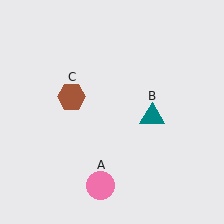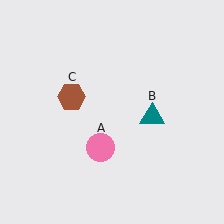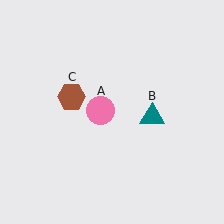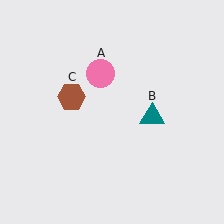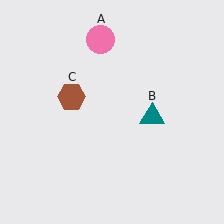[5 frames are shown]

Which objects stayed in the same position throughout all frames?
Teal triangle (object B) and brown hexagon (object C) remained stationary.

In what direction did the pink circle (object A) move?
The pink circle (object A) moved up.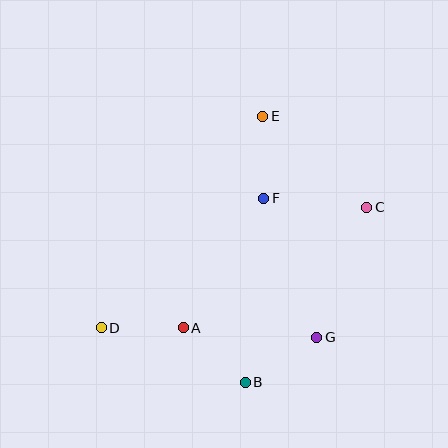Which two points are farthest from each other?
Points C and D are farthest from each other.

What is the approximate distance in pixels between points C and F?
The distance between C and F is approximately 104 pixels.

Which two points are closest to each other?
Points A and D are closest to each other.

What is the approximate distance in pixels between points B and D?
The distance between B and D is approximately 154 pixels.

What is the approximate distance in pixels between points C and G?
The distance between C and G is approximately 139 pixels.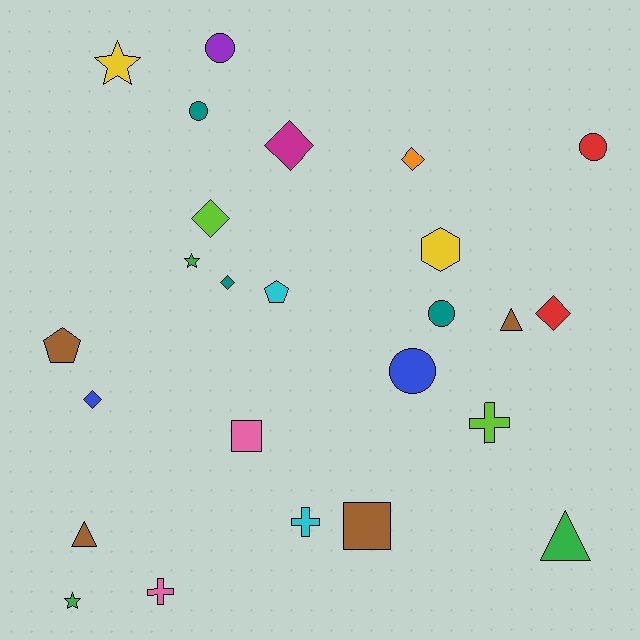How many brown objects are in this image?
There are 4 brown objects.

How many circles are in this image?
There are 5 circles.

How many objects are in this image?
There are 25 objects.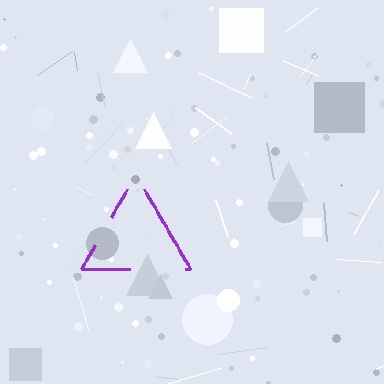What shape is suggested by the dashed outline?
The dashed outline suggests a triangle.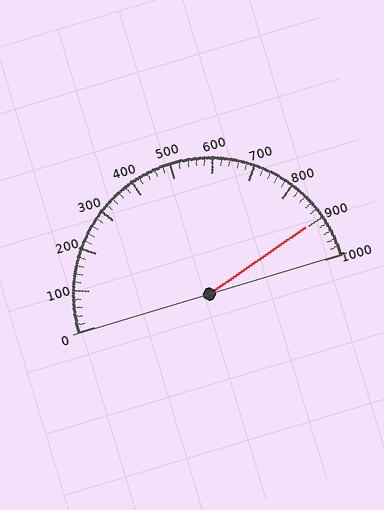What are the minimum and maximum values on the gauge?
The gauge ranges from 0 to 1000.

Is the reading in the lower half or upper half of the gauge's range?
The reading is in the upper half of the range (0 to 1000).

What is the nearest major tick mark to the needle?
The nearest major tick mark is 900.